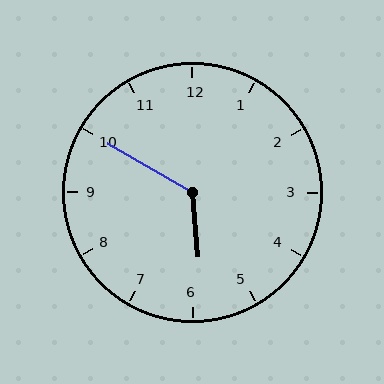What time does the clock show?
5:50.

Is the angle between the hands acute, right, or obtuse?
It is obtuse.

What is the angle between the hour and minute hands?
Approximately 125 degrees.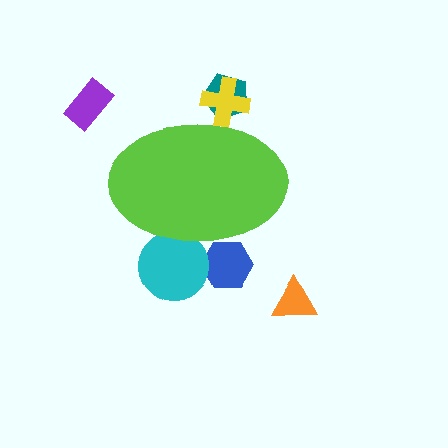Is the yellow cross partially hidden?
Yes, the yellow cross is partially hidden behind the lime ellipse.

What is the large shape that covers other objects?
A lime ellipse.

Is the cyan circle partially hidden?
Yes, the cyan circle is partially hidden behind the lime ellipse.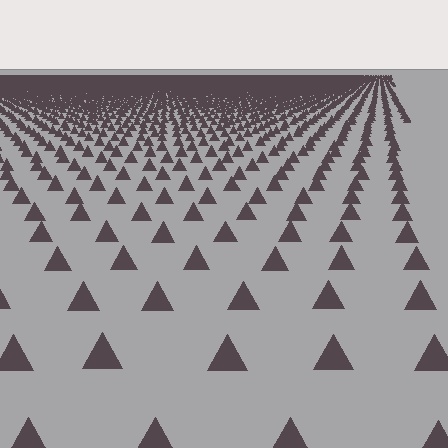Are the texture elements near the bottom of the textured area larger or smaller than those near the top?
Larger. Near the bottom, elements are closer to the viewer and appear at a bigger on-screen size.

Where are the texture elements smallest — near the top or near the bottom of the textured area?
Near the top.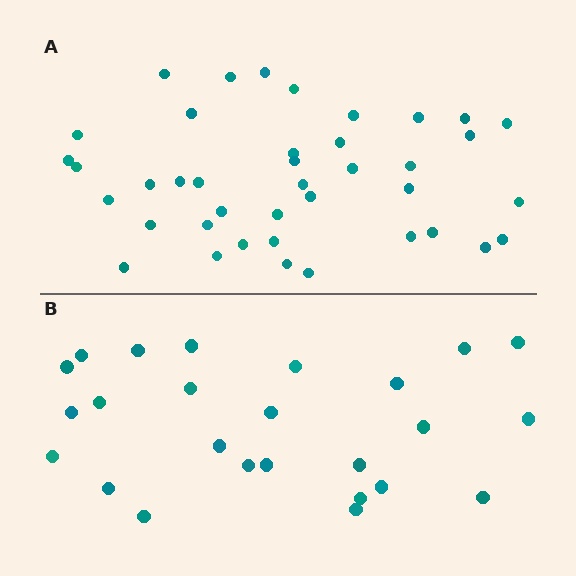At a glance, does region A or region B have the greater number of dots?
Region A (the top region) has more dots.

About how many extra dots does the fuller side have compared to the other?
Region A has approximately 15 more dots than region B.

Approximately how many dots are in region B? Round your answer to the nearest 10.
About 20 dots. (The exact count is 25, which rounds to 20.)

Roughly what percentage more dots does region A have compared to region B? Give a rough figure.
About 60% more.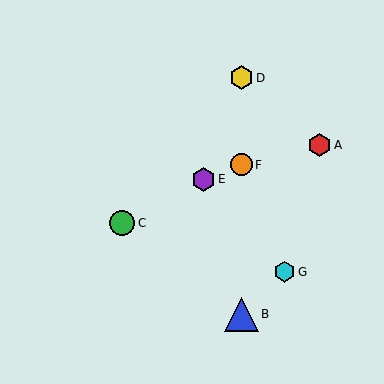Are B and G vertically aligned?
No, B is at x≈241 and G is at x≈285.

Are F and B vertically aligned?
Yes, both are at x≈241.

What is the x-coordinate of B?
Object B is at x≈241.